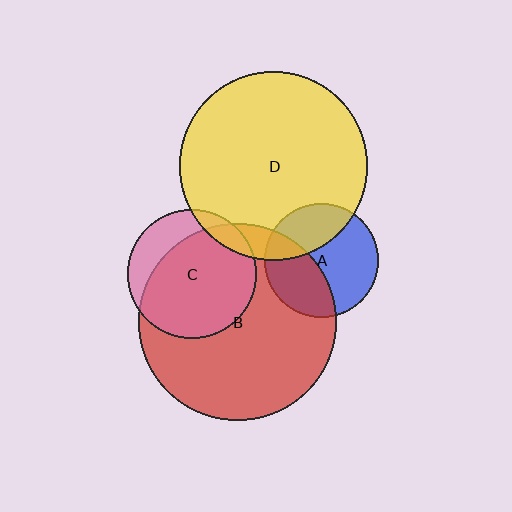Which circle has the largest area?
Circle B (red).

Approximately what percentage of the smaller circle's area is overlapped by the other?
Approximately 35%.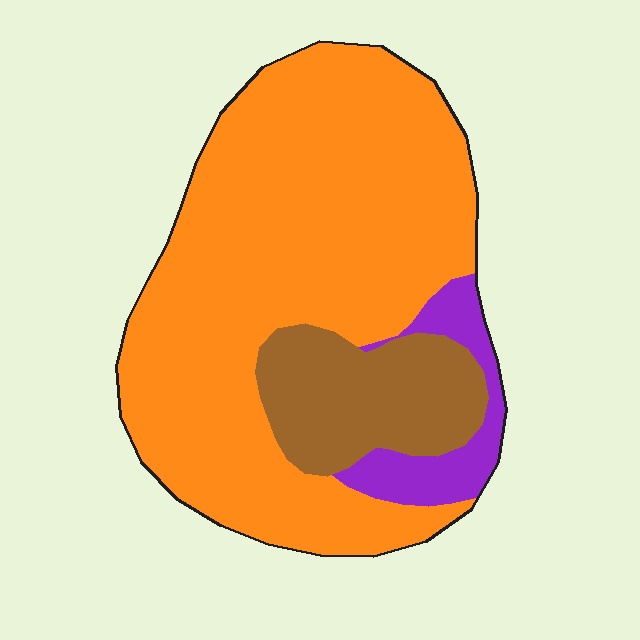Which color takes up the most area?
Orange, at roughly 75%.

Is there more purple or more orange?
Orange.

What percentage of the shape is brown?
Brown covers about 15% of the shape.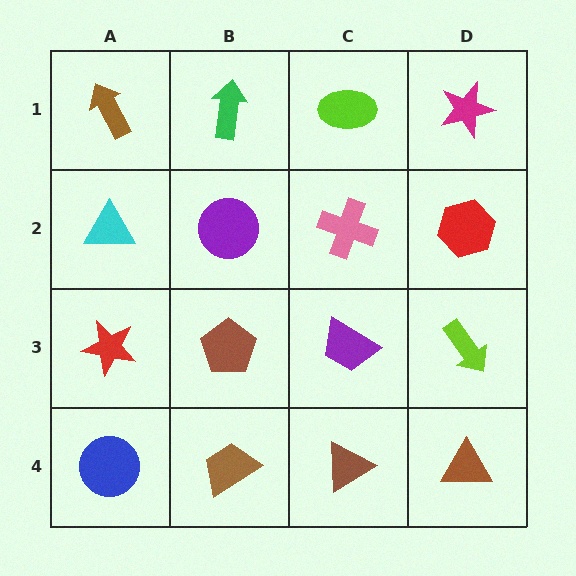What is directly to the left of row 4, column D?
A brown triangle.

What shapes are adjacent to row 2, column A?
A brown arrow (row 1, column A), a red star (row 3, column A), a purple circle (row 2, column B).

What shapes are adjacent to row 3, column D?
A red hexagon (row 2, column D), a brown triangle (row 4, column D), a purple trapezoid (row 3, column C).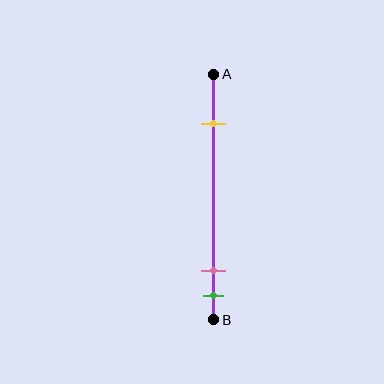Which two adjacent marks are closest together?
The pink and green marks are the closest adjacent pair.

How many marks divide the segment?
There are 3 marks dividing the segment.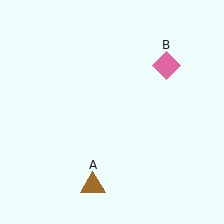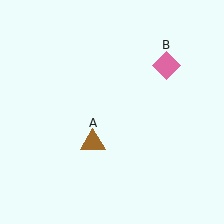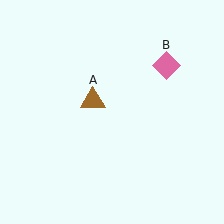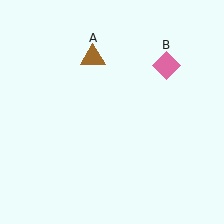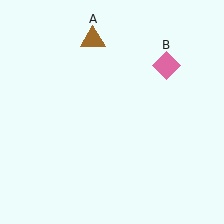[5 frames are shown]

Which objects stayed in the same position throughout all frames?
Pink diamond (object B) remained stationary.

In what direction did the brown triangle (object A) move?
The brown triangle (object A) moved up.